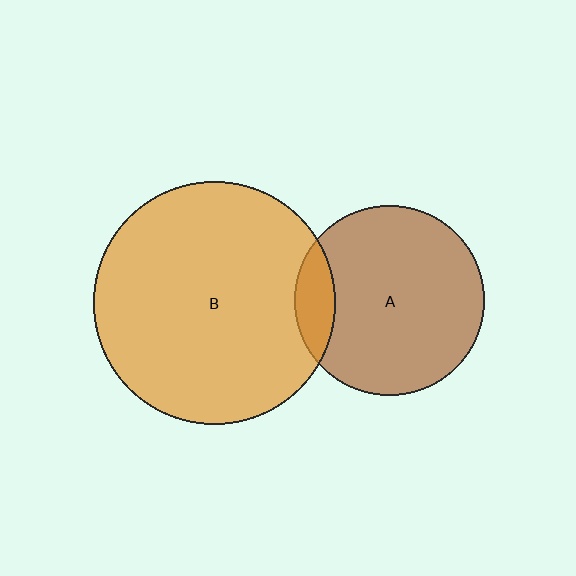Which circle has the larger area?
Circle B (orange).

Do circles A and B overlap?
Yes.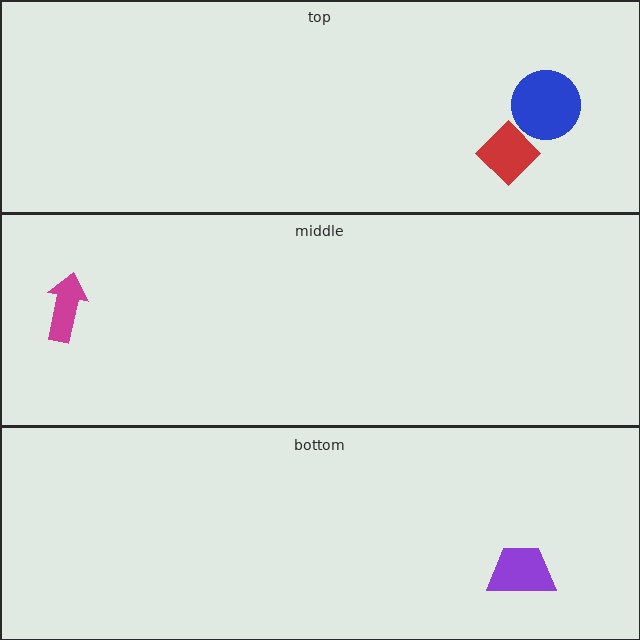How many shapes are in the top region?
2.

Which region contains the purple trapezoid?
The bottom region.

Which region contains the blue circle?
The top region.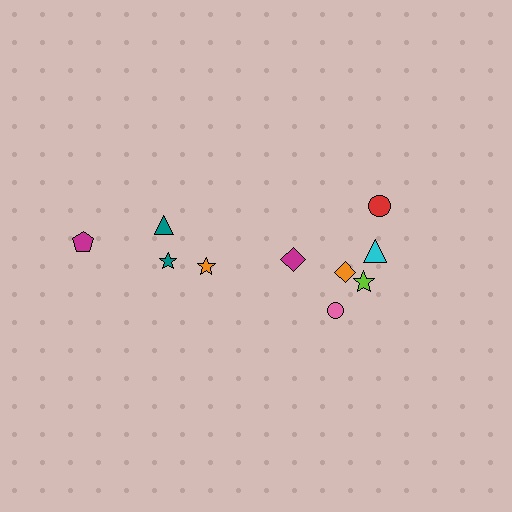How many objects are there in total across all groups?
There are 10 objects.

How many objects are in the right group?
There are 6 objects.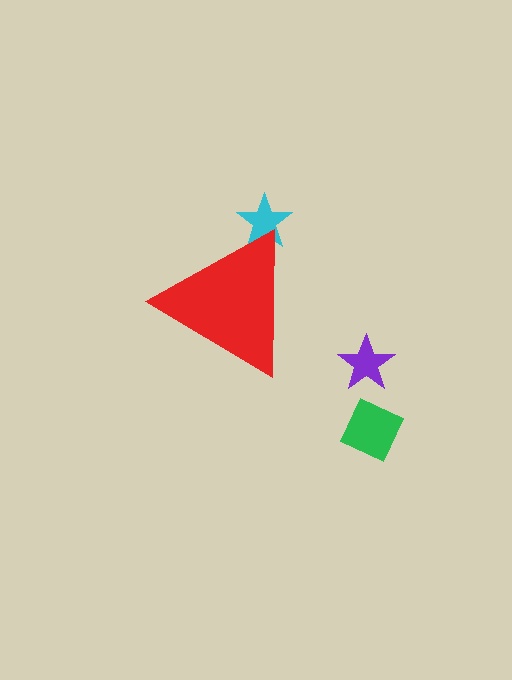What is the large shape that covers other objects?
A red triangle.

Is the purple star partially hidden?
No, the purple star is fully visible.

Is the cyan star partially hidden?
Yes, the cyan star is partially hidden behind the red triangle.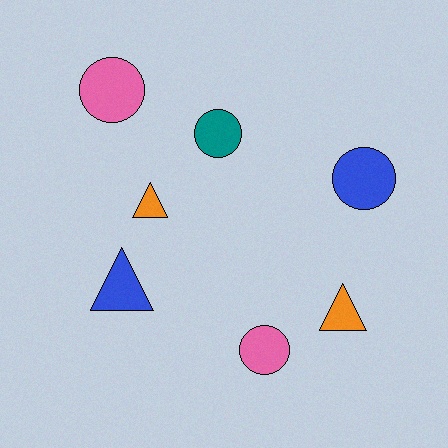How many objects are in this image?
There are 7 objects.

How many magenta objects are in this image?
There are no magenta objects.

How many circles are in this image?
There are 4 circles.